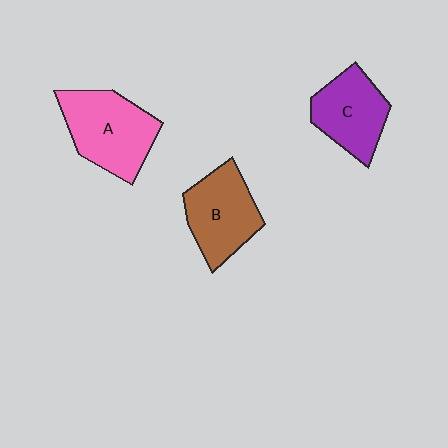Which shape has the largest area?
Shape A (pink).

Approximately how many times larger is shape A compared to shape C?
Approximately 1.3 times.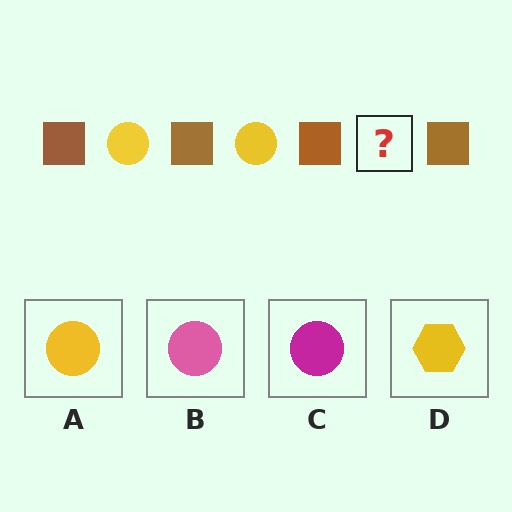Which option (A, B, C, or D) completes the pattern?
A.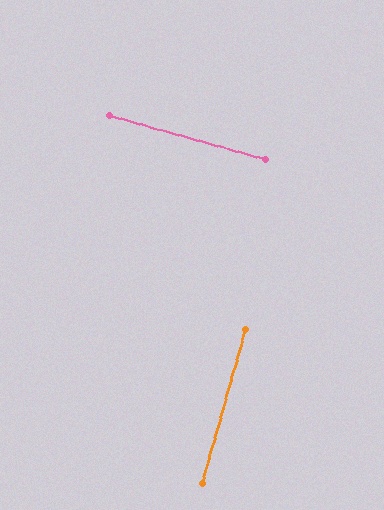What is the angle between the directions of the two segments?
Approximately 90 degrees.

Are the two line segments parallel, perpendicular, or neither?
Perpendicular — they meet at approximately 90°.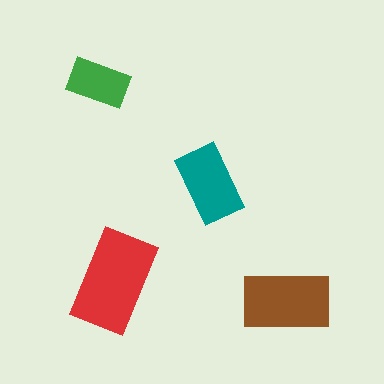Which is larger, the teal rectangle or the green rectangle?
The teal one.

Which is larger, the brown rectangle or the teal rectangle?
The brown one.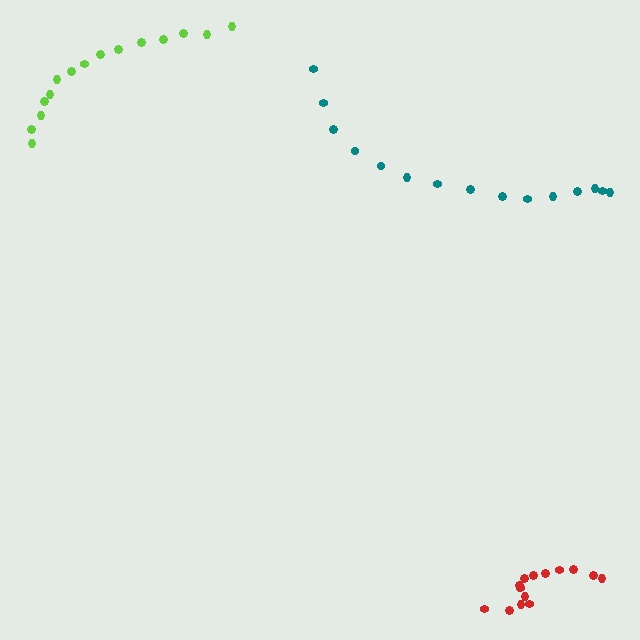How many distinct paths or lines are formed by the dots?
There are 3 distinct paths.